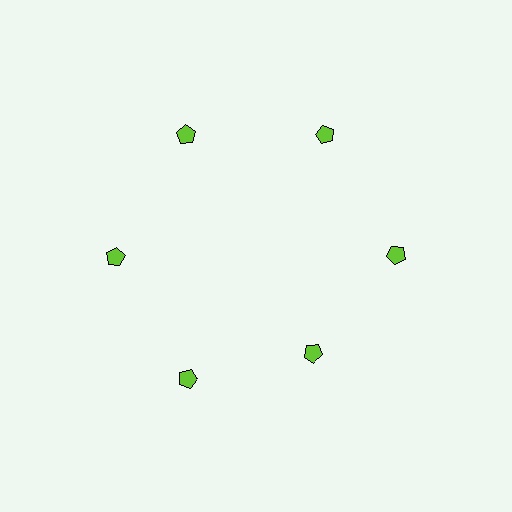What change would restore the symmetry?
The symmetry would be restored by moving it outward, back onto the ring so that all 6 pentagons sit at equal angles and equal distance from the center.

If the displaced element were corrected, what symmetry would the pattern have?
It would have 6-fold rotational symmetry — the pattern would map onto itself every 60 degrees.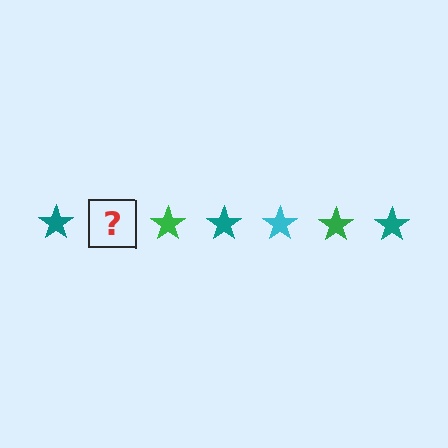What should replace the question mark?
The question mark should be replaced with a cyan star.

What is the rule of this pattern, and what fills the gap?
The rule is that the pattern cycles through teal, cyan, green stars. The gap should be filled with a cyan star.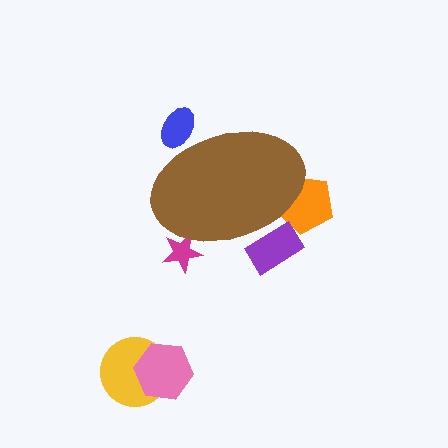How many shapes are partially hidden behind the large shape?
4 shapes are partially hidden.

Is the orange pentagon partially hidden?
Yes, the orange pentagon is partially hidden behind the brown ellipse.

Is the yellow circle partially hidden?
No, the yellow circle is fully visible.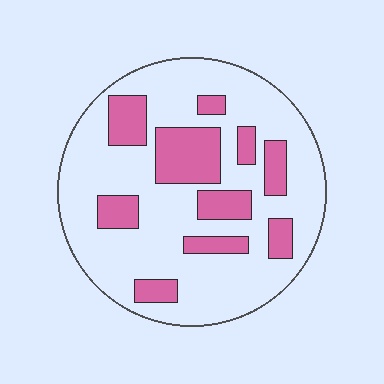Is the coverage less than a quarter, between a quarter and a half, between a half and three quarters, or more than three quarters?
Between a quarter and a half.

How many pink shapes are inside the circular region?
10.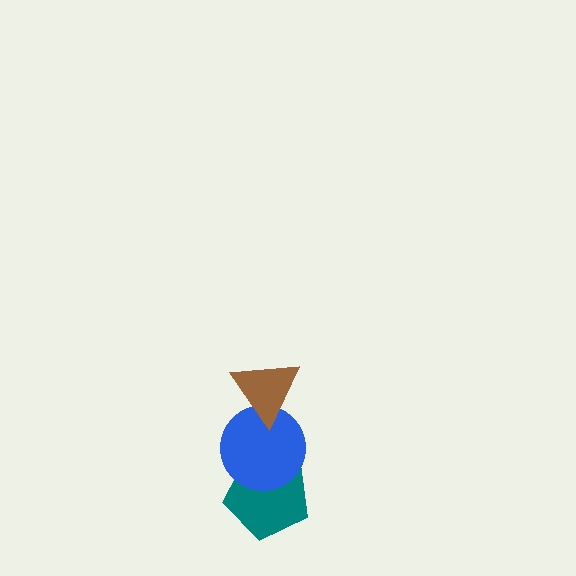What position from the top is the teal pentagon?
The teal pentagon is 3rd from the top.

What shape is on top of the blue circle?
The brown triangle is on top of the blue circle.